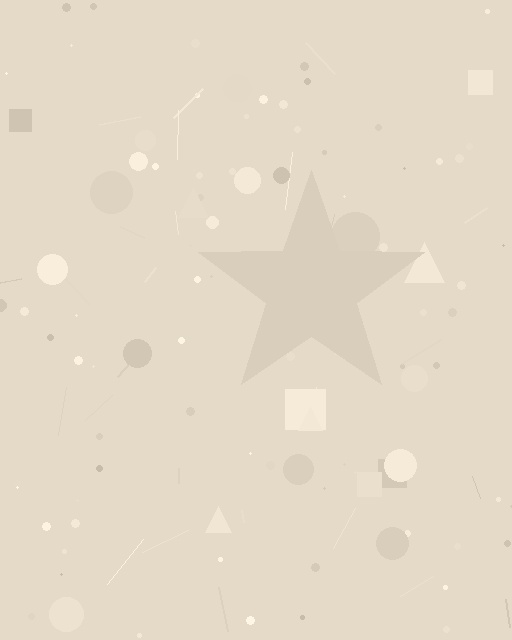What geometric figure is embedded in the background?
A star is embedded in the background.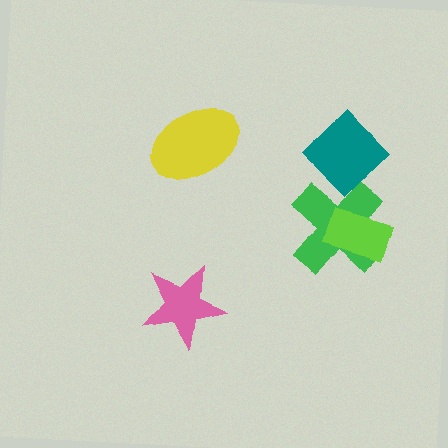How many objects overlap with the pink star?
0 objects overlap with the pink star.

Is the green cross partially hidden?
Yes, it is partially covered by another shape.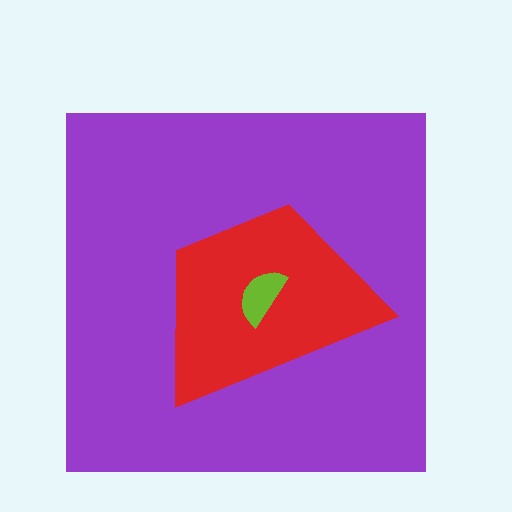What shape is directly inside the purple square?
The red trapezoid.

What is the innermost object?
The lime semicircle.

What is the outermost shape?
The purple square.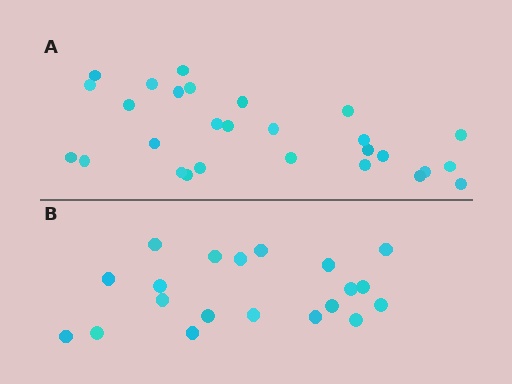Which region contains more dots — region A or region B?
Region A (the top region) has more dots.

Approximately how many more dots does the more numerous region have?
Region A has roughly 8 or so more dots than region B.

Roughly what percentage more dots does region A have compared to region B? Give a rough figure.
About 40% more.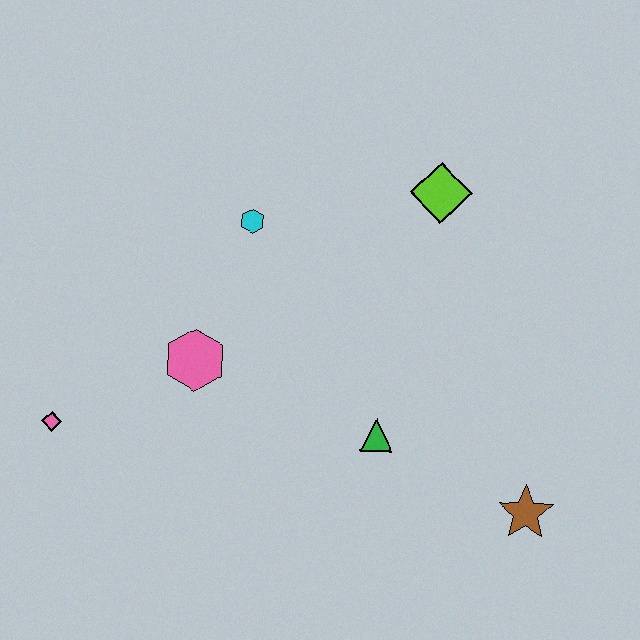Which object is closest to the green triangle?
The brown star is closest to the green triangle.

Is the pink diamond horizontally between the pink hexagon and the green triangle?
No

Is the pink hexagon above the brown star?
Yes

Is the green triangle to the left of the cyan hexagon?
No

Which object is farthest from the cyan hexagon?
The brown star is farthest from the cyan hexagon.